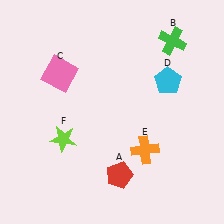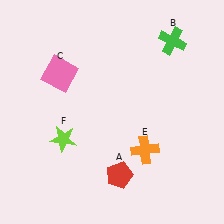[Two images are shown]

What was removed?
The cyan pentagon (D) was removed in Image 2.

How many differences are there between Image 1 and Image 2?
There is 1 difference between the two images.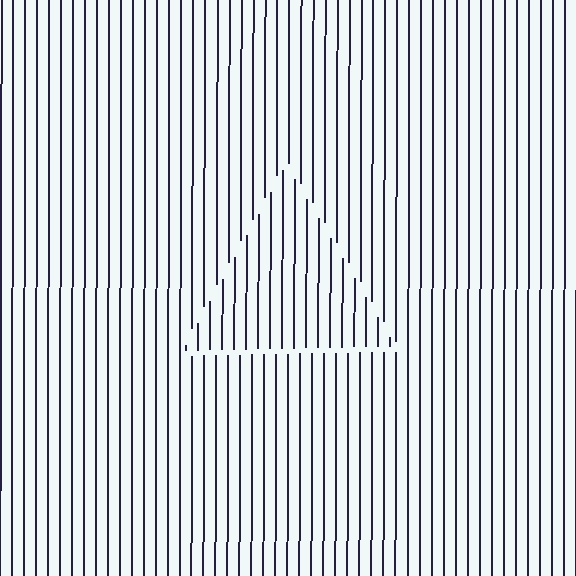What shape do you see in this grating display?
An illusory triangle. The interior of the shape contains the same grating, shifted by half a period — the contour is defined by the phase discontinuity where line-ends from the inner and outer gratings abut.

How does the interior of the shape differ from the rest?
The interior of the shape contains the same grating, shifted by half a period — the contour is defined by the phase discontinuity where line-ends from the inner and outer gratings abut.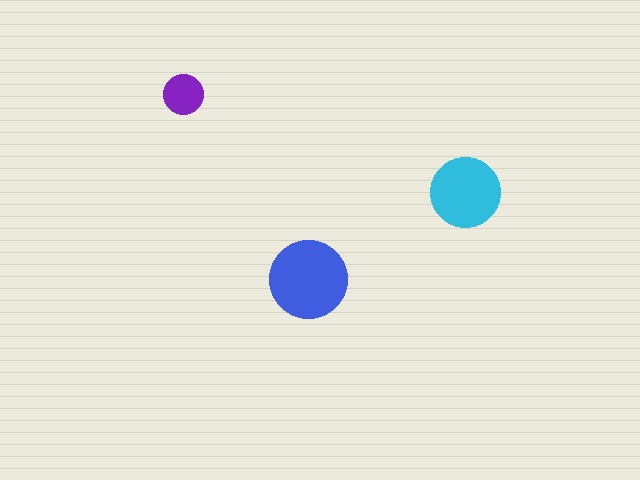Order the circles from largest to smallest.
the blue one, the cyan one, the purple one.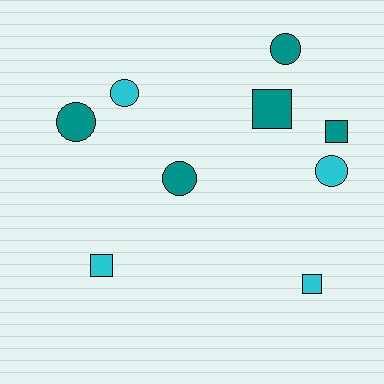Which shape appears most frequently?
Circle, with 5 objects.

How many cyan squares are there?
There are 2 cyan squares.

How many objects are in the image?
There are 9 objects.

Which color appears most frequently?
Teal, with 5 objects.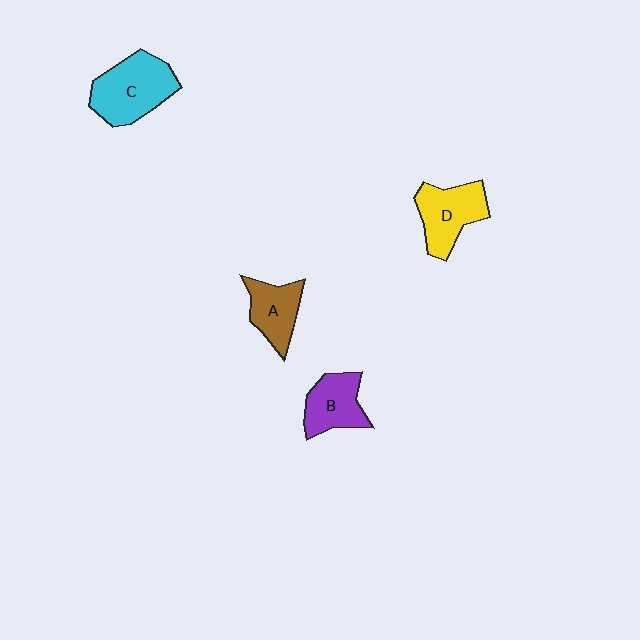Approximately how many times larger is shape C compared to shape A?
Approximately 1.6 times.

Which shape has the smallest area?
Shape A (brown).